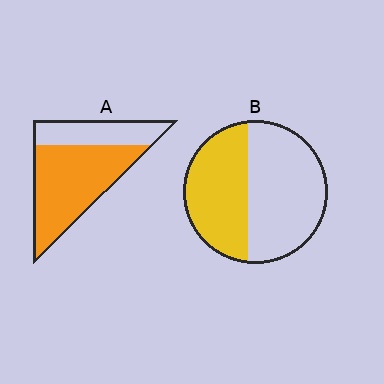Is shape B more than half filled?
No.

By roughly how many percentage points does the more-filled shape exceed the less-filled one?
By roughly 25 percentage points (A over B).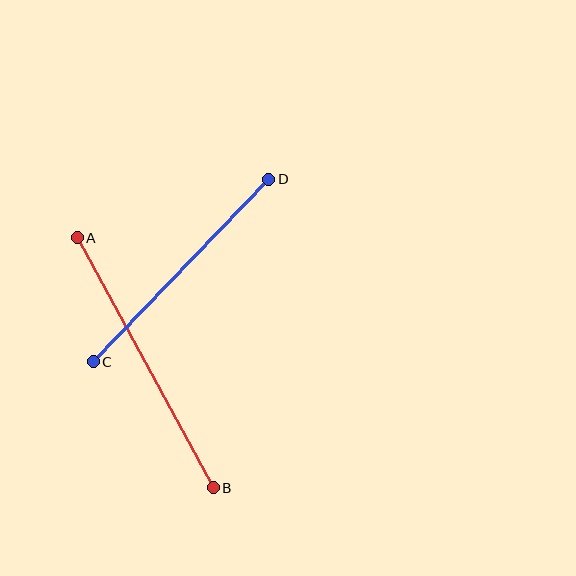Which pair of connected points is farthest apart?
Points A and B are farthest apart.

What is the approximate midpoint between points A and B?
The midpoint is at approximately (145, 363) pixels.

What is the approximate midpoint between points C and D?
The midpoint is at approximately (181, 271) pixels.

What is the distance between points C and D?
The distance is approximately 253 pixels.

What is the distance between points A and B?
The distance is approximately 285 pixels.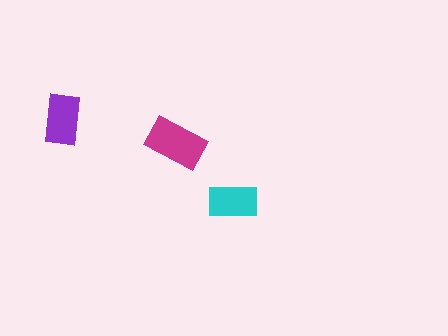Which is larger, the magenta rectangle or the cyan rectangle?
The magenta one.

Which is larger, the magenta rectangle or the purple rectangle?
The magenta one.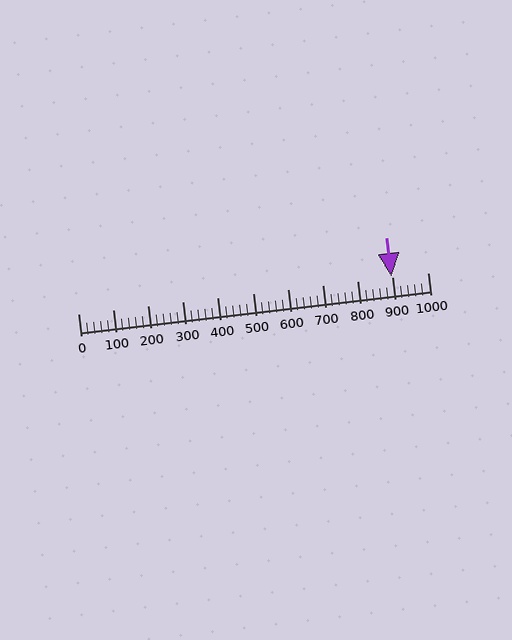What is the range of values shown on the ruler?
The ruler shows values from 0 to 1000.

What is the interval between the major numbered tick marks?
The major tick marks are spaced 100 units apart.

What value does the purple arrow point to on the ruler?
The purple arrow points to approximately 897.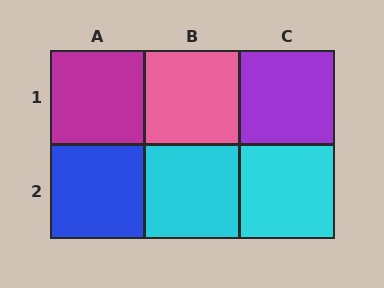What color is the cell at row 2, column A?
Blue.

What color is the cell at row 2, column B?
Cyan.